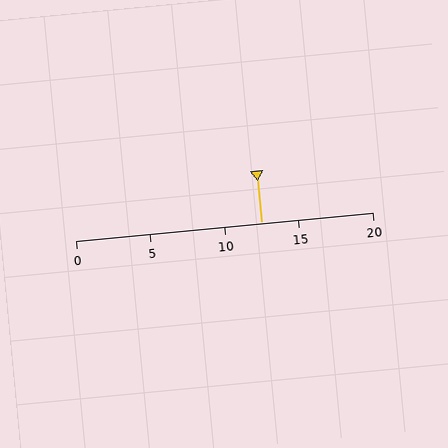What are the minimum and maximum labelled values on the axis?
The axis runs from 0 to 20.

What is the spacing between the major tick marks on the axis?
The major ticks are spaced 5 apart.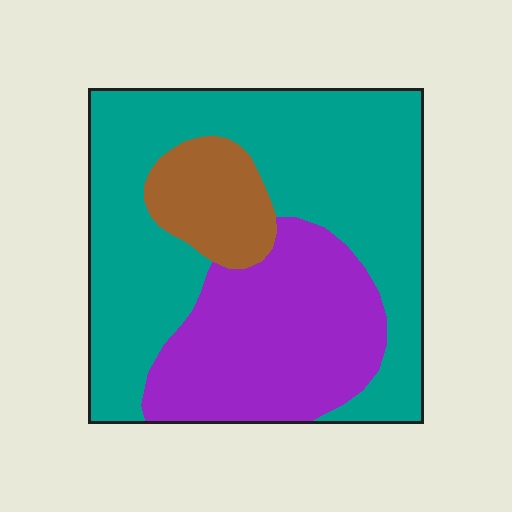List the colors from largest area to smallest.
From largest to smallest: teal, purple, brown.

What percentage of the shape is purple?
Purple covers roughly 30% of the shape.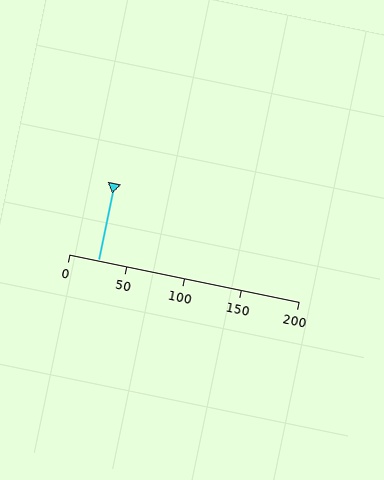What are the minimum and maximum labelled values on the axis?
The axis runs from 0 to 200.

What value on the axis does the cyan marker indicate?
The marker indicates approximately 25.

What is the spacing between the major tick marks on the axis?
The major ticks are spaced 50 apart.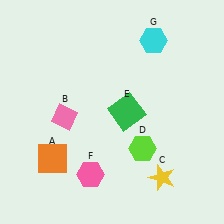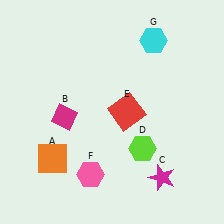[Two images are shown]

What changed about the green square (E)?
In Image 1, E is green. In Image 2, it changed to red.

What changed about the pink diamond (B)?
In Image 1, B is pink. In Image 2, it changed to magenta.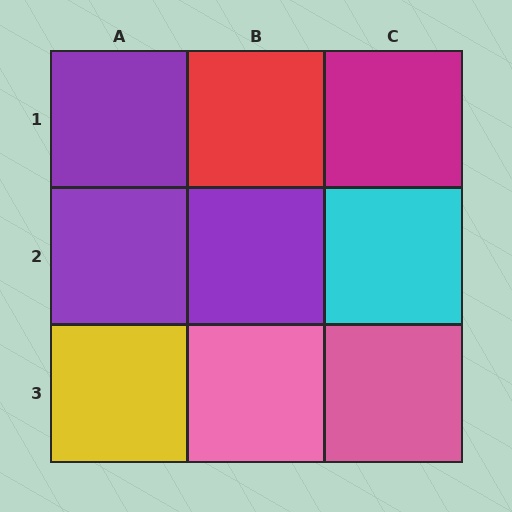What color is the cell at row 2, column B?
Purple.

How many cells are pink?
2 cells are pink.